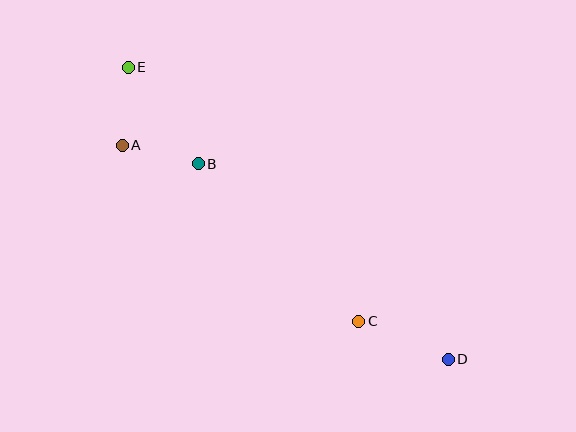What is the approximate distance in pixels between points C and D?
The distance between C and D is approximately 97 pixels.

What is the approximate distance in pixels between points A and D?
The distance between A and D is approximately 390 pixels.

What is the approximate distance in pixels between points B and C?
The distance between B and C is approximately 225 pixels.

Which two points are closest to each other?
Points A and B are closest to each other.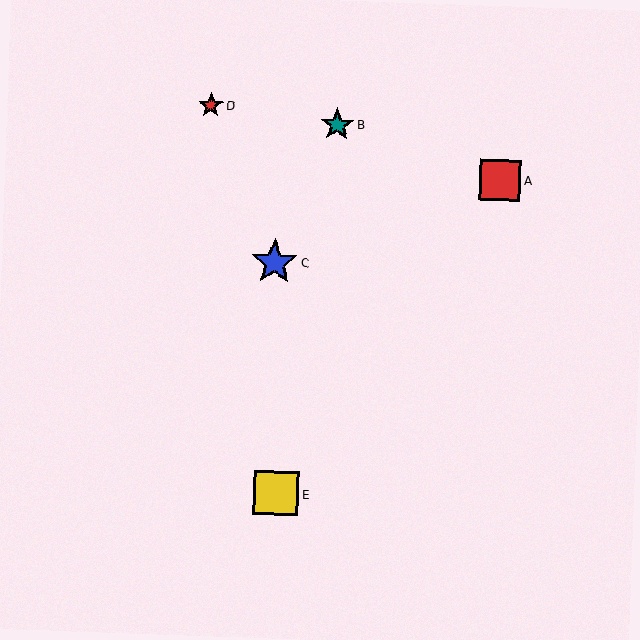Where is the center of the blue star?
The center of the blue star is at (275, 263).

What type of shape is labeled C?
Shape C is a blue star.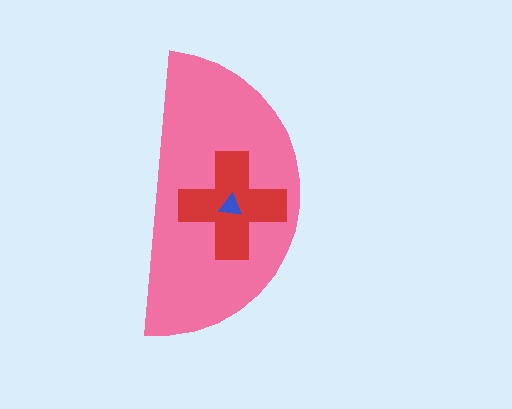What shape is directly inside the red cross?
The blue triangle.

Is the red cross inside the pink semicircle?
Yes.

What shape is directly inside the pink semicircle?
The red cross.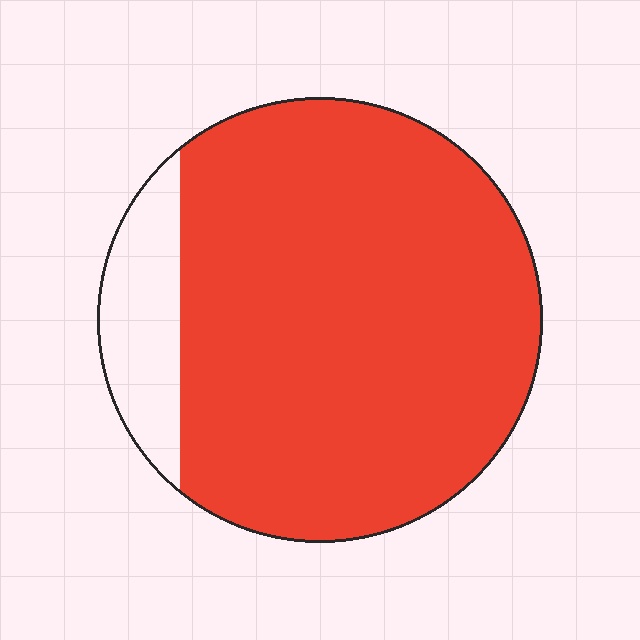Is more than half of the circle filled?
Yes.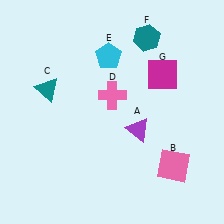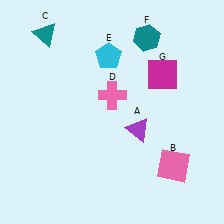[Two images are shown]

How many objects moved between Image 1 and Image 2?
1 object moved between the two images.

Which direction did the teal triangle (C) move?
The teal triangle (C) moved up.